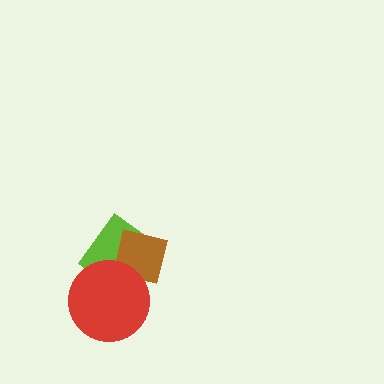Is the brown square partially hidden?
Yes, it is partially covered by another shape.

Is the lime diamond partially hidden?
Yes, it is partially covered by another shape.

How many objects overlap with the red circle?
2 objects overlap with the red circle.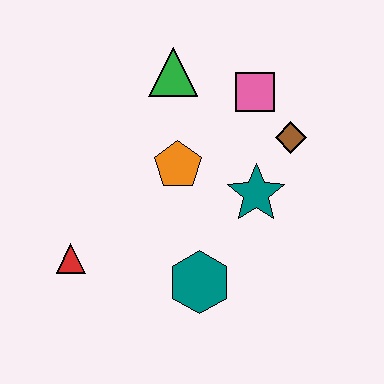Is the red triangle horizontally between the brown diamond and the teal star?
No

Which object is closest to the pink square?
The brown diamond is closest to the pink square.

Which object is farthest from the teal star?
The red triangle is farthest from the teal star.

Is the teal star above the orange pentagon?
No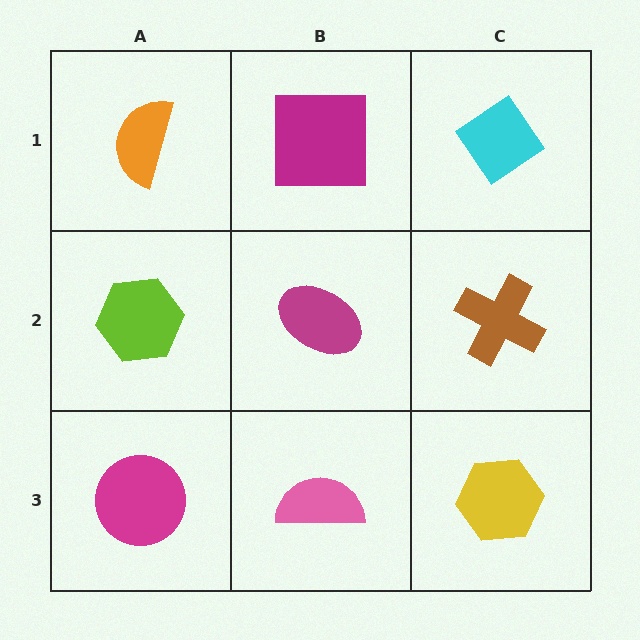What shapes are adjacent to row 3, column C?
A brown cross (row 2, column C), a pink semicircle (row 3, column B).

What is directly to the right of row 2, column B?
A brown cross.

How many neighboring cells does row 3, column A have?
2.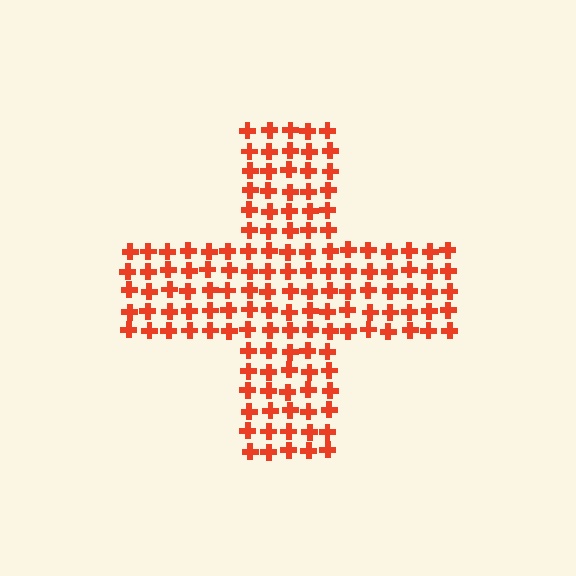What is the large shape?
The large shape is a cross.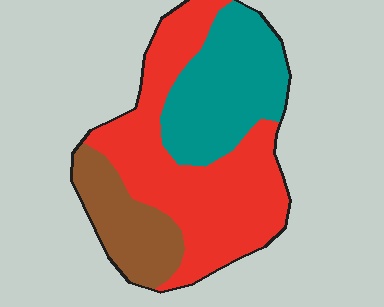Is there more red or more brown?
Red.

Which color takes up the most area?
Red, at roughly 50%.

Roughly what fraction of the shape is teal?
Teal covers about 30% of the shape.